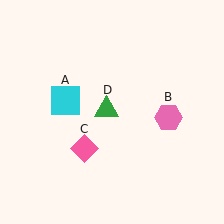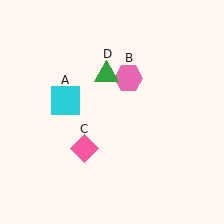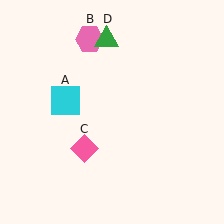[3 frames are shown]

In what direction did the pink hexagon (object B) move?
The pink hexagon (object B) moved up and to the left.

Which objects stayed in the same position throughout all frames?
Cyan square (object A) and pink diamond (object C) remained stationary.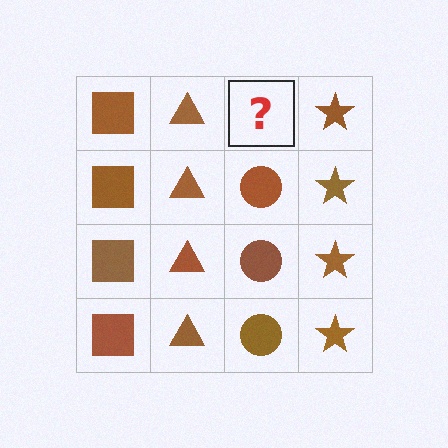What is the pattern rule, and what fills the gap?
The rule is that each column has a consistent shape. The gap should be filled with a brown circle.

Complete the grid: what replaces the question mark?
The question mark should be replaced with a brown circle.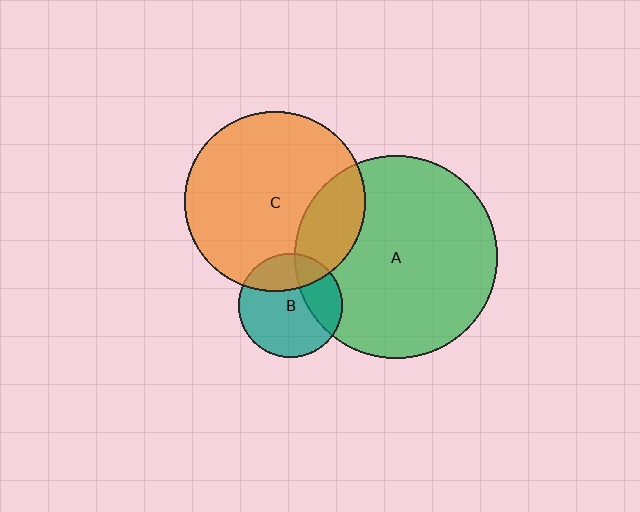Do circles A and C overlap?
Yes.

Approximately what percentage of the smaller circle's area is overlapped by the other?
Approximately 20%.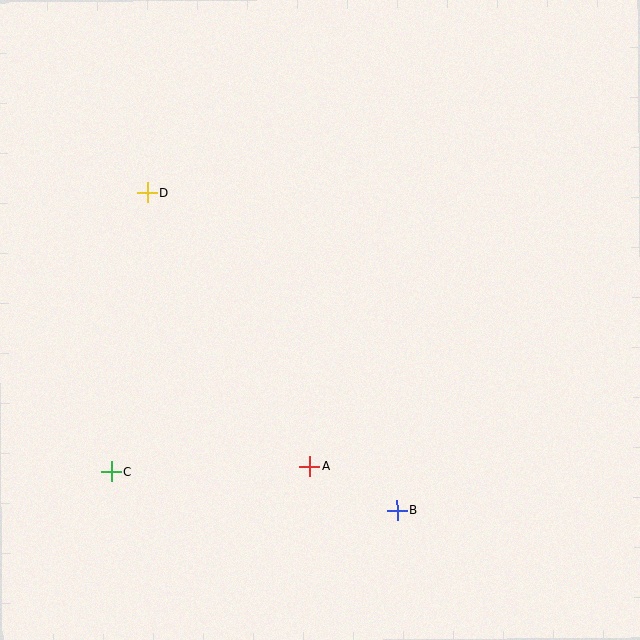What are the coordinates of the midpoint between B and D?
The midpoint between B and D is at (272, 352).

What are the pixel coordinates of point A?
Point A is at (310, 467).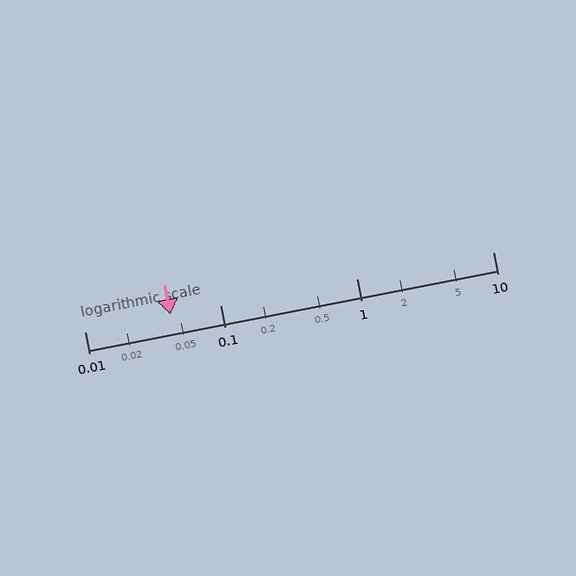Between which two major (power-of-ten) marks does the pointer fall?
The pointer is between 0.01 and 0.1.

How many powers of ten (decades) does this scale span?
The scale spans 3 decades, from 0.01 to 10.